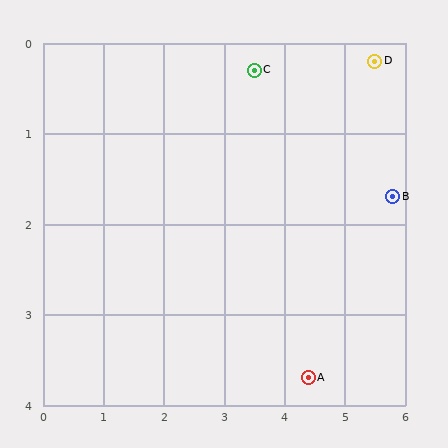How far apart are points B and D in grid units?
Points B and D are about 1.5 grid units apart.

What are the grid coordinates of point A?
Point A is at approximately (4.4, 3.7).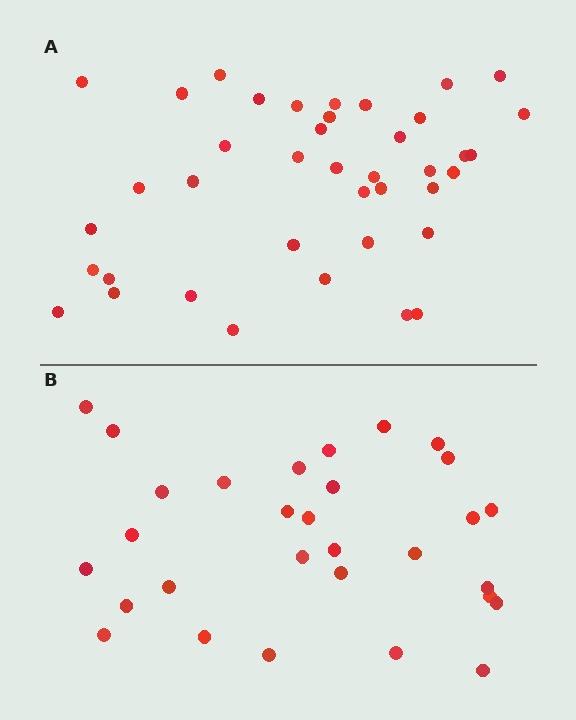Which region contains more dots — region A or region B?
Region A (the top region) has more dots.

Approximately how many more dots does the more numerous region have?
Region A has roughly 10 or so more dots than region B.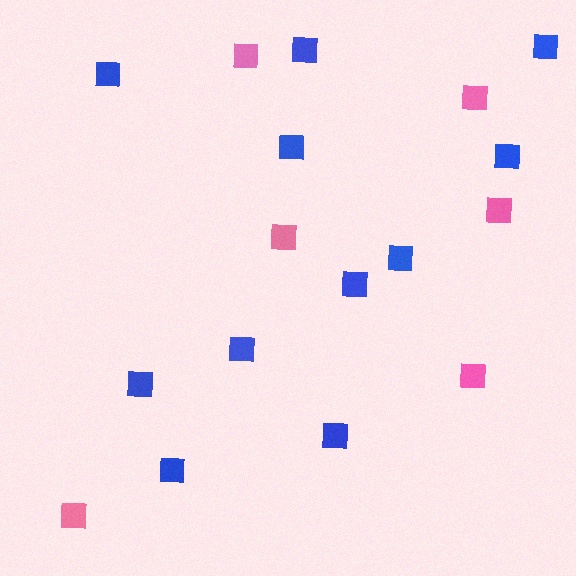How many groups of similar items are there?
There are 2 groups: one group of blue squares (11) and one group of pink squares (6).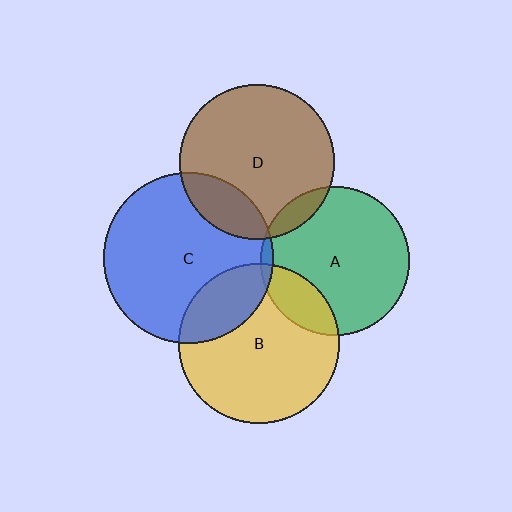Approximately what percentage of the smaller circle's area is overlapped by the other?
Approximately 5%.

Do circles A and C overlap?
Yes.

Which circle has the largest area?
Circle C (blue).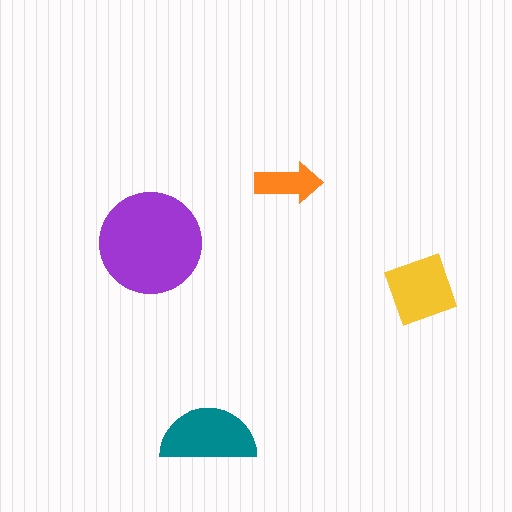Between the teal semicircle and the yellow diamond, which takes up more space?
The teal semicircle.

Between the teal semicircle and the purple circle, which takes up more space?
The purple circle.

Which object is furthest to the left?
The purple circle is leftmost.